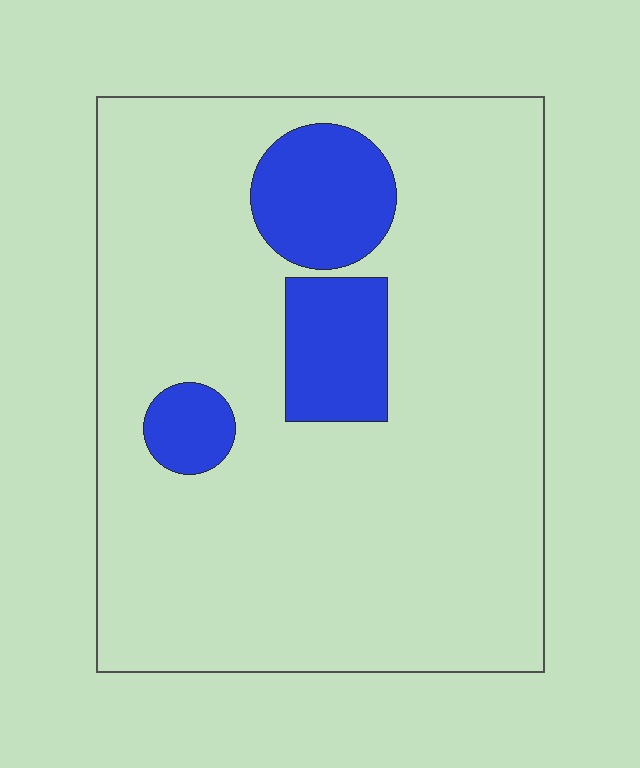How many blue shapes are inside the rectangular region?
3.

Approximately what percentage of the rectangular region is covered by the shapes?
Approximately 15%.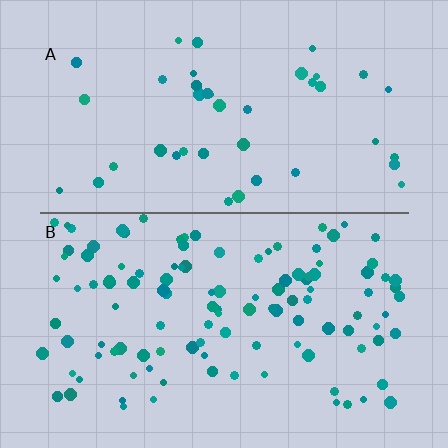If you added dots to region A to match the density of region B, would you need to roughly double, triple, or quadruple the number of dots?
Approximately triple.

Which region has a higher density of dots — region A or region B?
B (the bottom).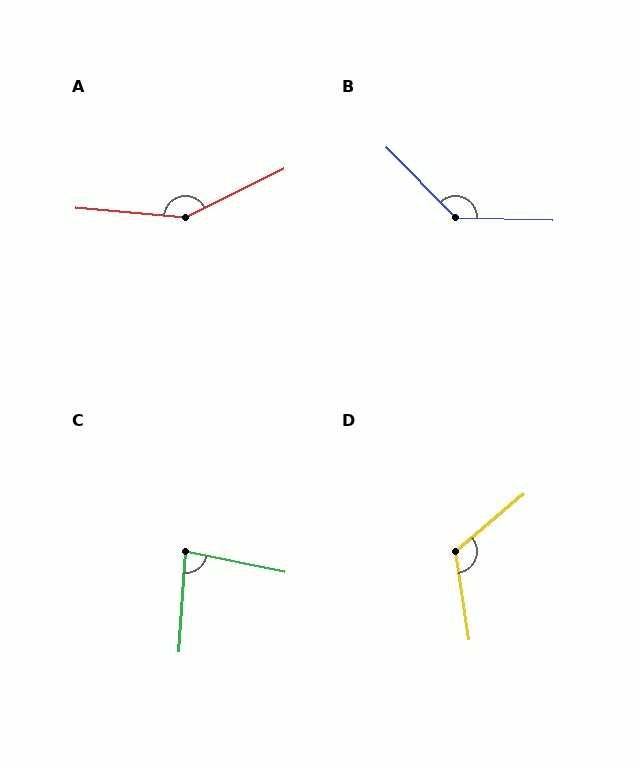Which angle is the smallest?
C, at approximately 82 degrees.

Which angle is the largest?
A, at approximately 149 degrees.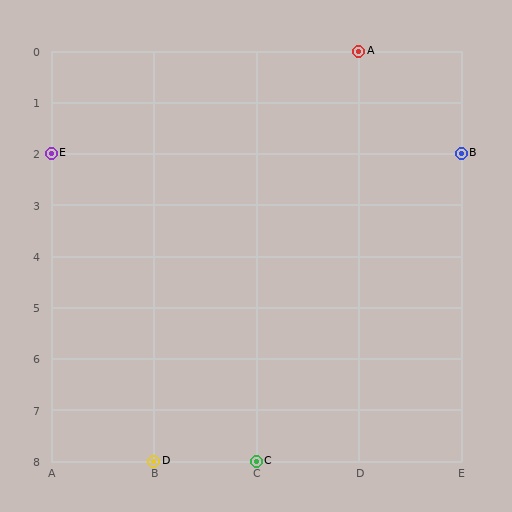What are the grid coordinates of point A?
Point A is at grid coordinates (D, 0).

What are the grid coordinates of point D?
Point D is at grid coordinates (B, 8).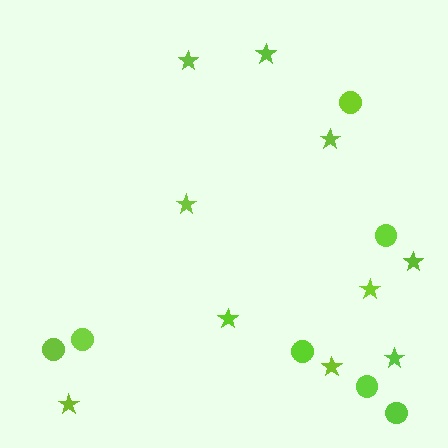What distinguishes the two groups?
There are 2 groups: one group of circles (7) and one group of stars (10).